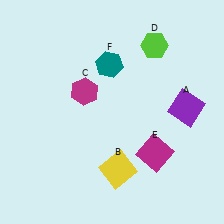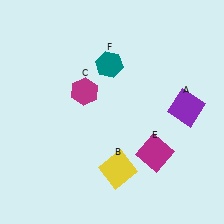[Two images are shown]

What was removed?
The lime hexagon (D) was removed in Image 2.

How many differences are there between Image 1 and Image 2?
There is 1 difference between the two images.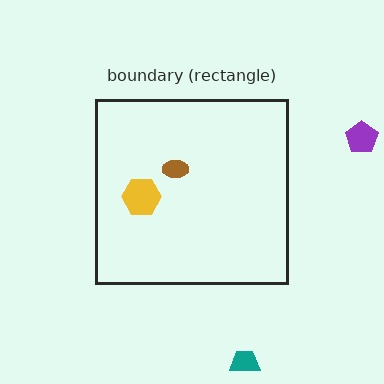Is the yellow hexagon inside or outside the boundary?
Inside.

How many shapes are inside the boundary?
2 inside, 2 outside.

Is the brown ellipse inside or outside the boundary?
Inside.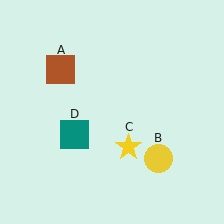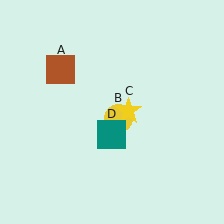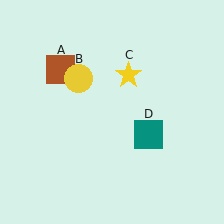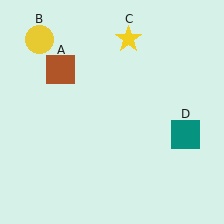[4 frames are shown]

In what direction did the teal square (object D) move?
The teal square (object D) moved right.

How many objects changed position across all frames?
3 objects changed position: yellow circle (object B), yellow star (object C), teal square (object D).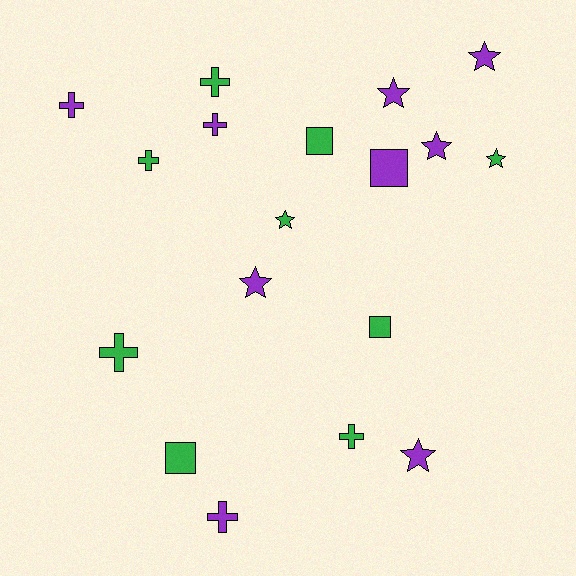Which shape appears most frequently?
Star, with 7 objects.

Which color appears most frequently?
Green, with 9 objects.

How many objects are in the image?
There are 18 objects.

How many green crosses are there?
There are 4 green crosses.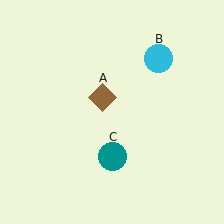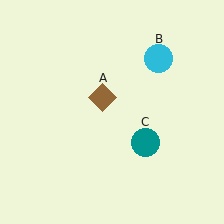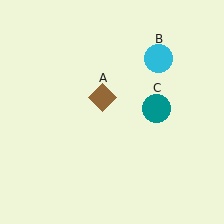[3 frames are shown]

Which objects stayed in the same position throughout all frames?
Brown diamond (object A) and cyan circle (object B) remained stationary.